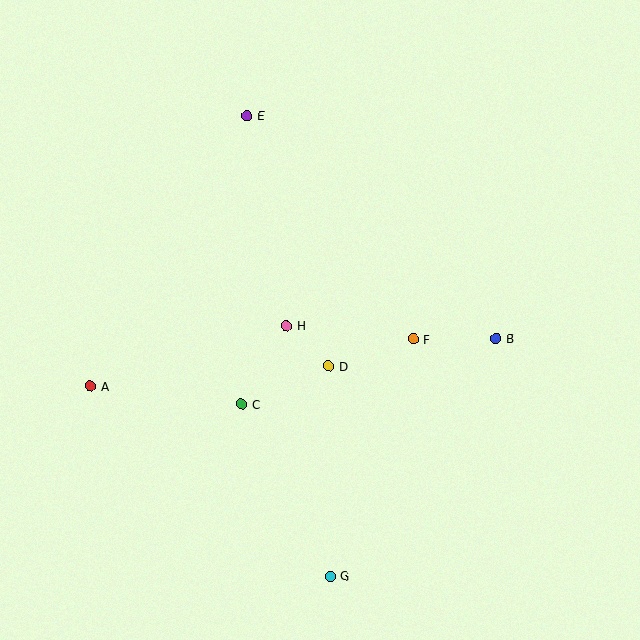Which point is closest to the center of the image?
Point H at (286, 326) is closest to the center.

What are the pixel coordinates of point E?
Point E is at (247, 116).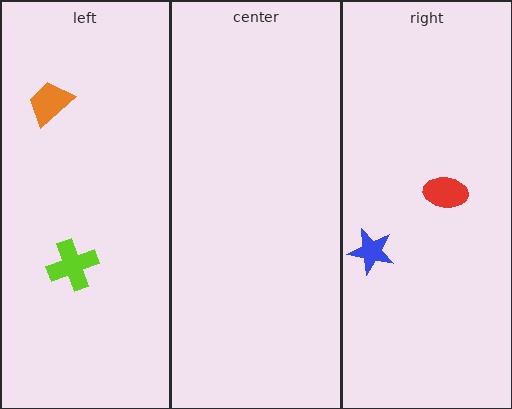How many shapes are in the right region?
2.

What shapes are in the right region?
The red ellipse, the blue star.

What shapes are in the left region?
The lime cross, the orange trapezoid.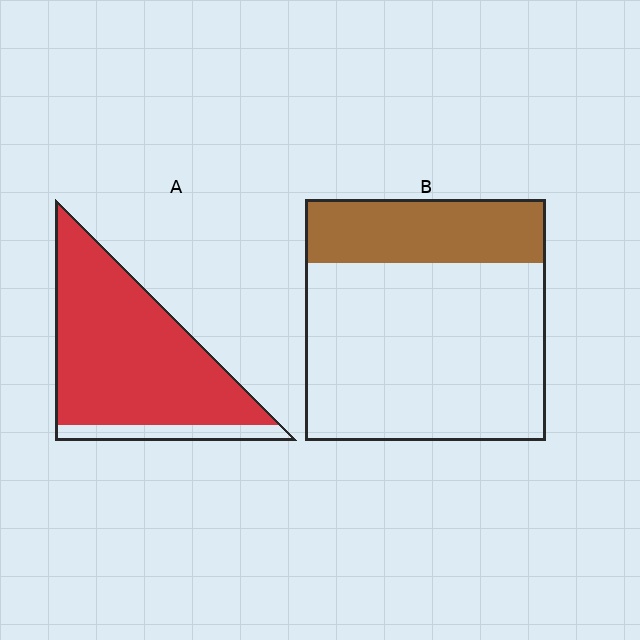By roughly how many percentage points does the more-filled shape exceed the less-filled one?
By roughly 60 percentage points (A over B).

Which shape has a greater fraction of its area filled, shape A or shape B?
Shape A.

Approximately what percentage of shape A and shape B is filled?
A is approximately 85% and B is approximately 25%.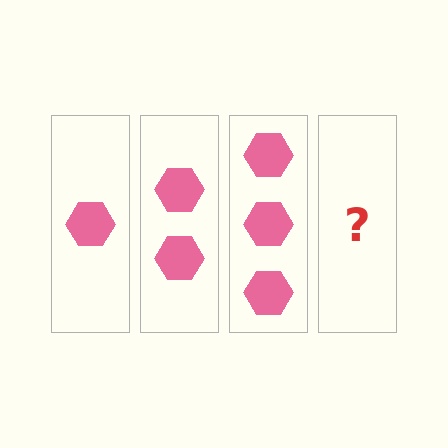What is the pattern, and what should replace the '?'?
The pattern is that each step adds one more hexagon. The '?' should be 4 hexagons.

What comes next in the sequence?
The next element should be 4 hexagons.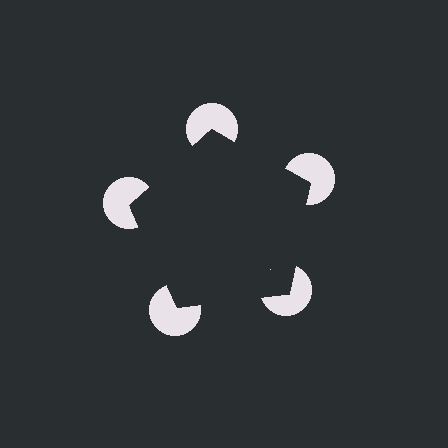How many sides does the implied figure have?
5 sides.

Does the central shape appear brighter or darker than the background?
It typically appears slightly darker than the background, even though no actual brightness change is drawn.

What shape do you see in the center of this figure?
An illusory pentagon — its edges are inferred from the aligned wedge cuts in the pac-man discs, not physically drawn.